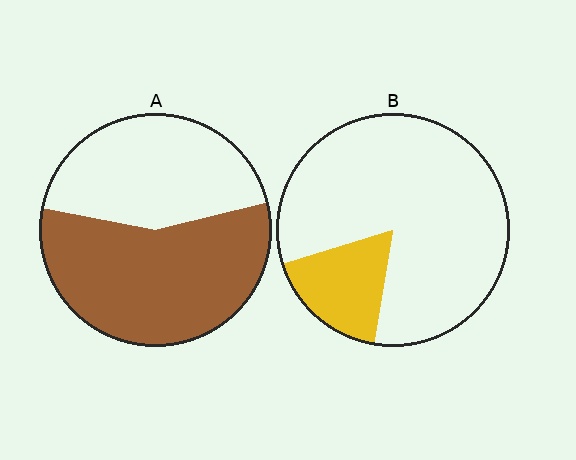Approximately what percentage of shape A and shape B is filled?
A is approximately 55% and B is approximately 20%.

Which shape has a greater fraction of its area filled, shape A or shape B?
Shape A.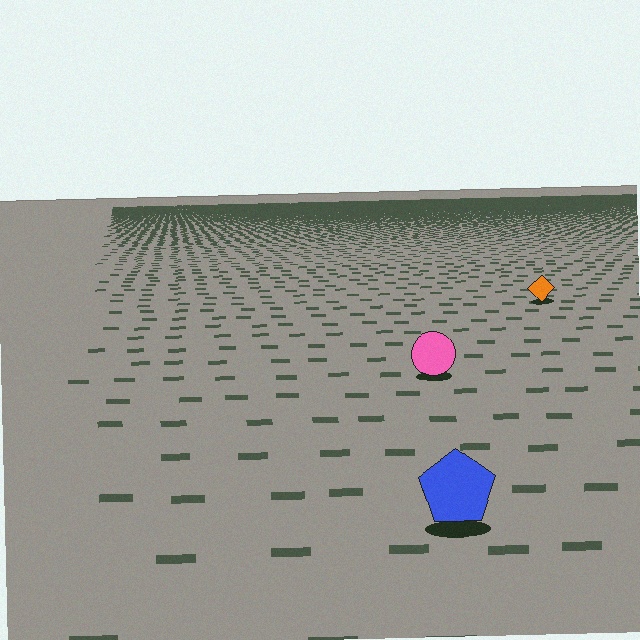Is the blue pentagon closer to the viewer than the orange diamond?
Yes. The blue pentagon is closer — you can tell from the texture gradient: the ground texture is coarser near it.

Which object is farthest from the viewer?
The orange diamond is farthest from the viewer. It appears smaller and the ground texture around it is denser.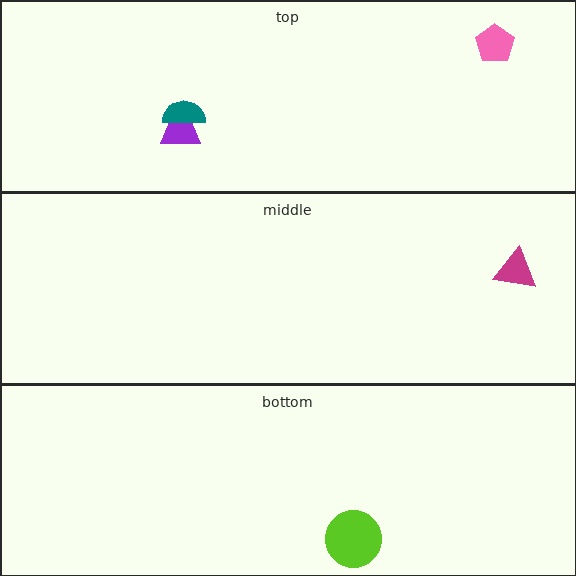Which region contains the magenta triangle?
The middle region.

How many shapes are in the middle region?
1.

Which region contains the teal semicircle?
The top region.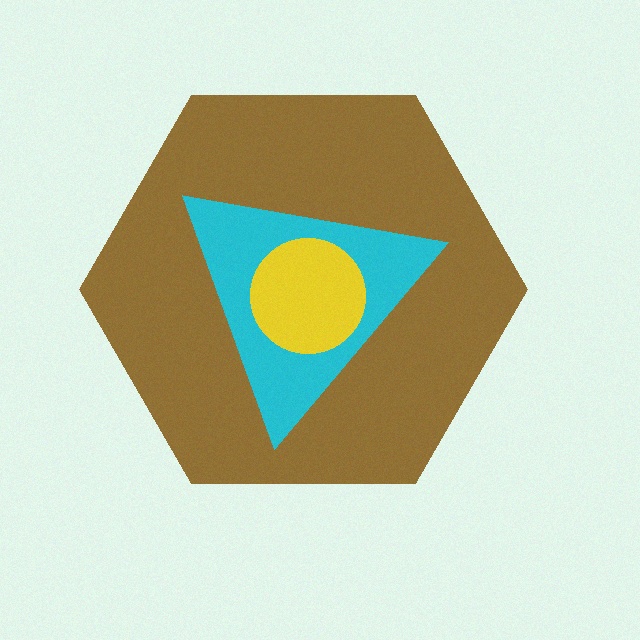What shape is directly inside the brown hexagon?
The cyan triangle.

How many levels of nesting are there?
3.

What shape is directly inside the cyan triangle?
The yellow circle.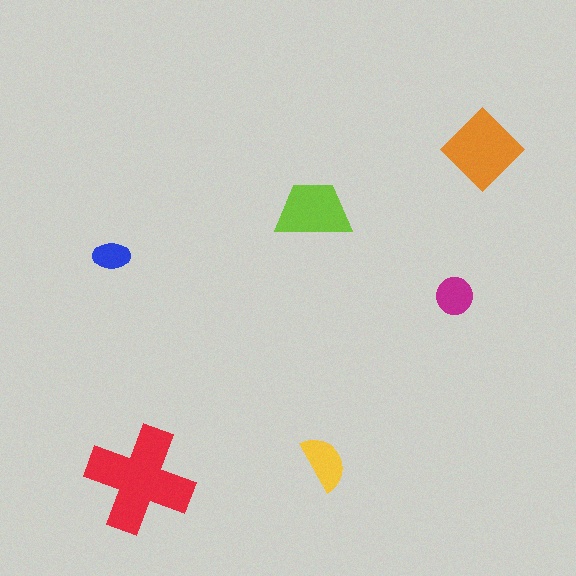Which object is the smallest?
The blue ellipse.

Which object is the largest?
The red cross.